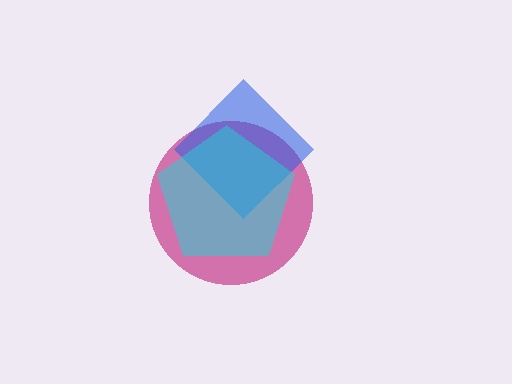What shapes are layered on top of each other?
The layered shapes are: a magenta circle, a blue diamond, a cyan pentagon.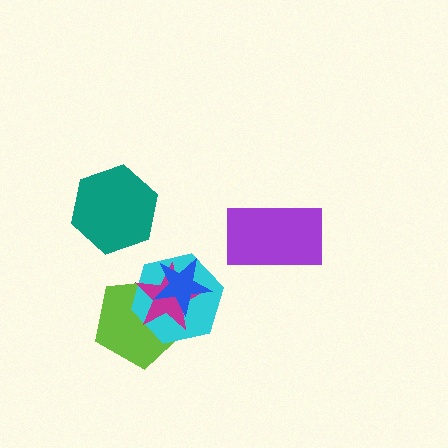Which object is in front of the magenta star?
The blue star is in front of the magenta star.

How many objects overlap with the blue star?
3 objects overlap with the blue star.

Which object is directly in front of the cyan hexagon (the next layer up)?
The magenta star is directly in front of the cyan hexagon.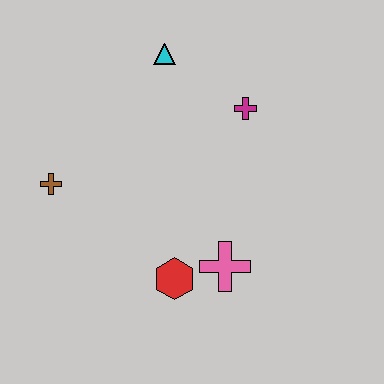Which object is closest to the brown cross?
The red hexagon is closest to the brown cross.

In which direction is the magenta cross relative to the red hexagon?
The magenta cross is above the red hexagon.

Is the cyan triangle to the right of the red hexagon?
No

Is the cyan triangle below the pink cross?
No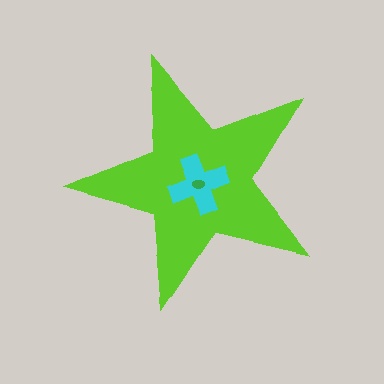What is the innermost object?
The green ellipse.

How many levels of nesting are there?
3.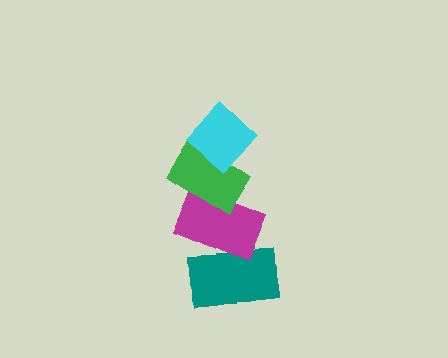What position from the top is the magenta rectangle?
The magenta rectangle is 3rd from the top.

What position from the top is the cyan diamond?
The cyan diamond is 1st from the top.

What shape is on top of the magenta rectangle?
The green rectangle is on top of the magenta rectangle.